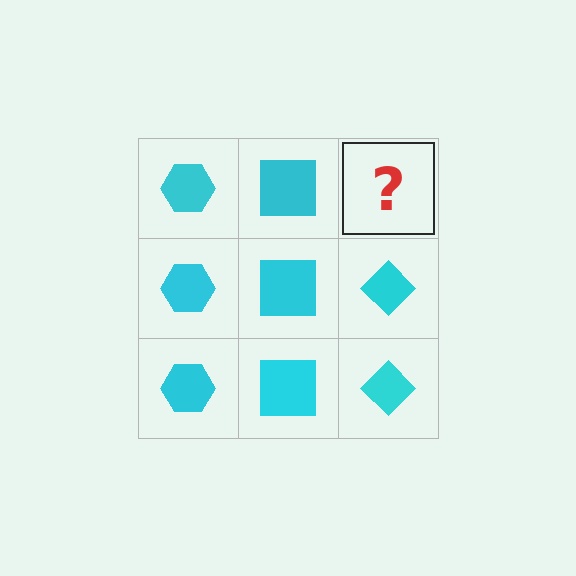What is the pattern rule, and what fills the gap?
The rule is that each column has a consistent shape. The gap should be filled with a cyan diamond.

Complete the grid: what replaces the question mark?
The question mark should be replaced with a cyan diamond.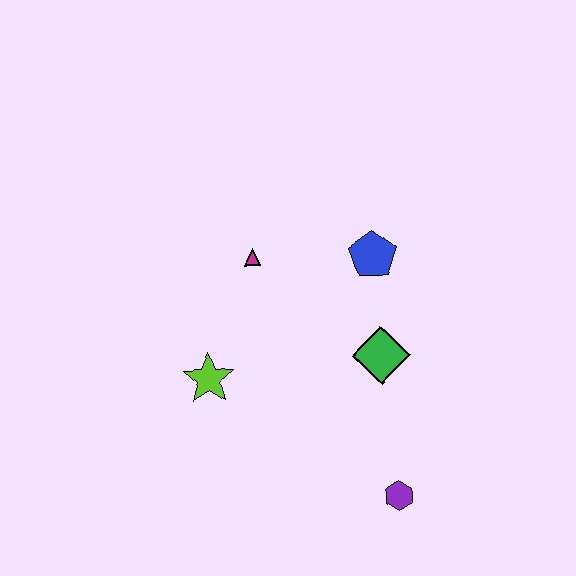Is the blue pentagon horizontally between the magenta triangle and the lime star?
No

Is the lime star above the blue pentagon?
No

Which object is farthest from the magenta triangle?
The purple hexagon is farthest from the magenta triangle.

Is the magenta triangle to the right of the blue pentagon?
No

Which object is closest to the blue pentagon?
The green diamond is closest to the blue pentagon.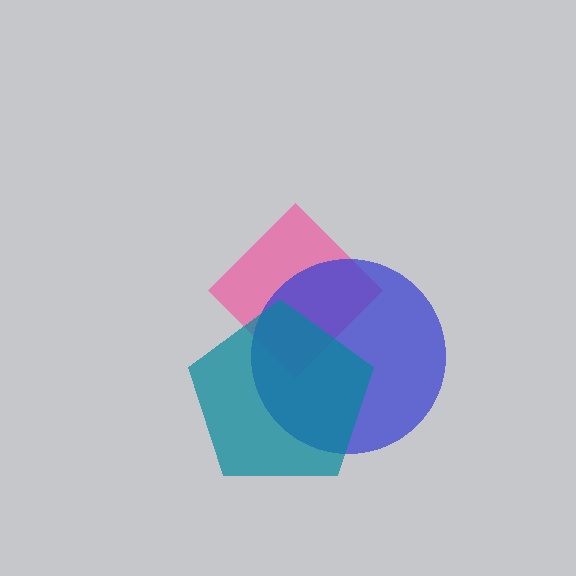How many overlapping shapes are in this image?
There are 3 overlapping shapes in the image.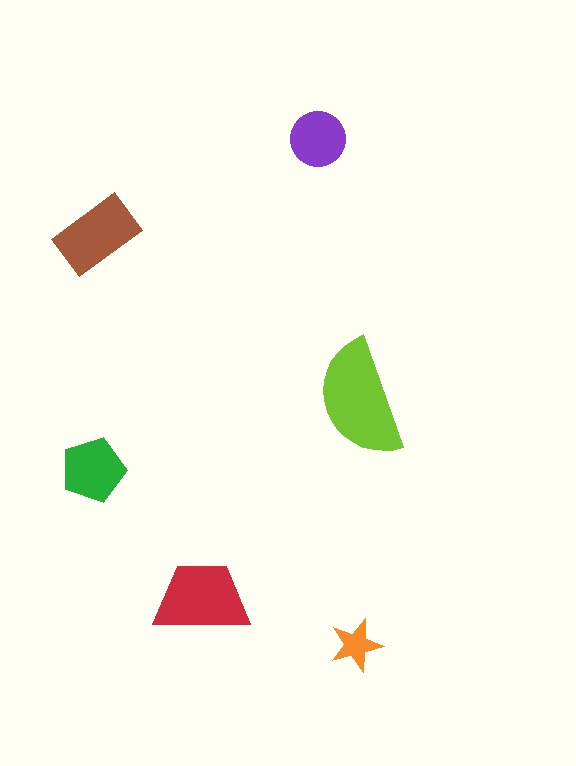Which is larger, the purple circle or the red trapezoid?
The red trapezoid.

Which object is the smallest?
The orange star.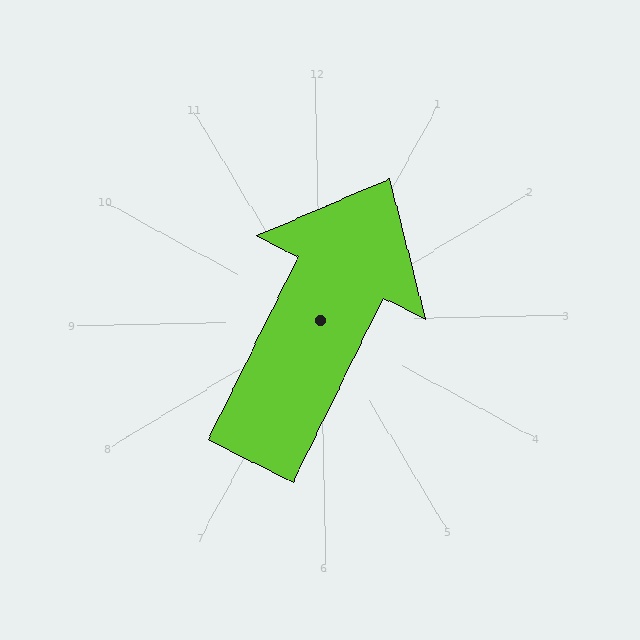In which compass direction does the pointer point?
Northeast.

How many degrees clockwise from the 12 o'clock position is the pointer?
Approximately 27 degrees.